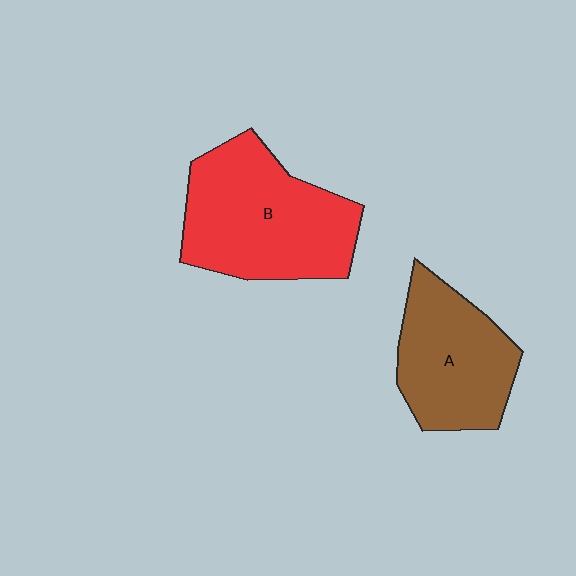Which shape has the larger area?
Shape B (red).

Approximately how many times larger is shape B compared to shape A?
Approximately 1.3 times.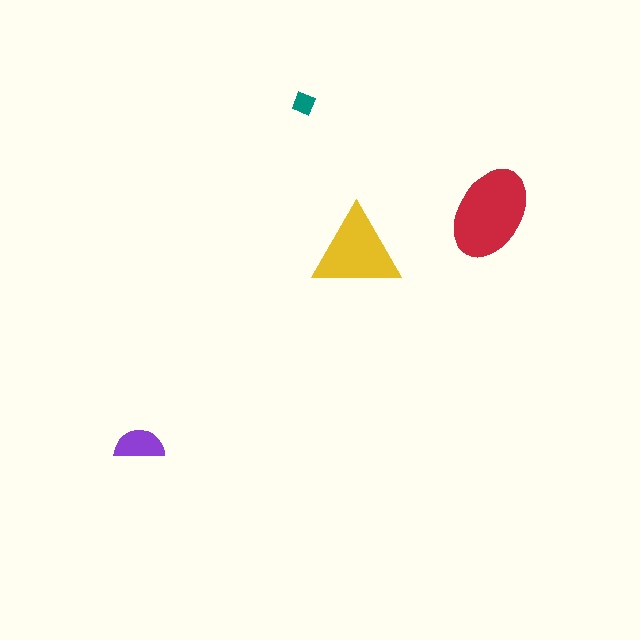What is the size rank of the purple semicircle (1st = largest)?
3rd.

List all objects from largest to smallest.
The red ellipse, the yellow triangle, the purple semicircle, the teal diamond.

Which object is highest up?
The teal diamond is topmost.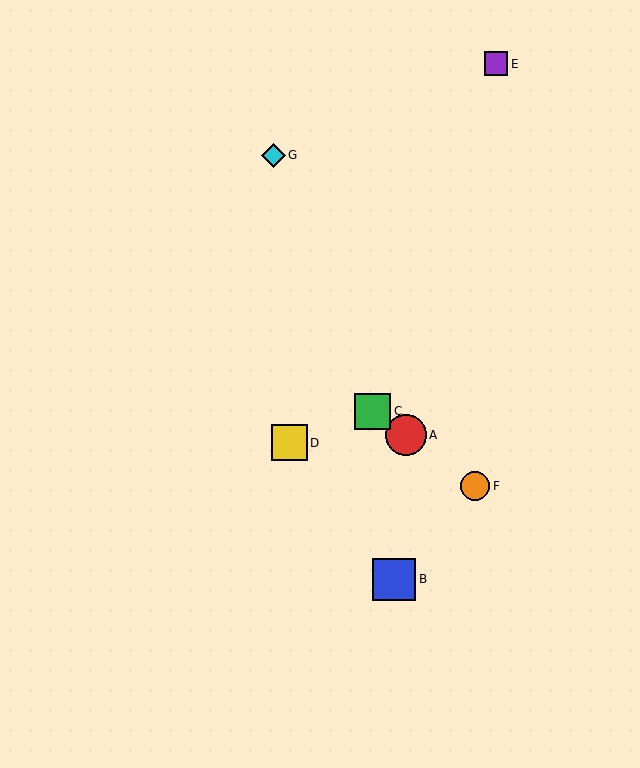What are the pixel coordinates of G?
Object G is at (273, 155).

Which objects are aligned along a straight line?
Objects A, C, F are aligned along a straight line.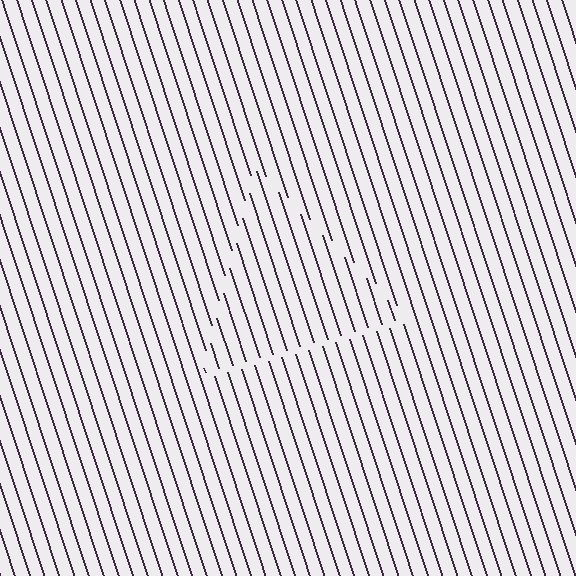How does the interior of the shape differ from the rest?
The interior of the shape contains the same grating, shifted by half a period — the contour is defined by the phase discontinuity where line-ends from the inner and outer gratings abut.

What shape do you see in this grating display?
An illusory triangle. The interior of the shape contains the same grating, shifted by half a period — the contour is defined by the phase discontinuity where line-ends from the inner and outer gratings abut.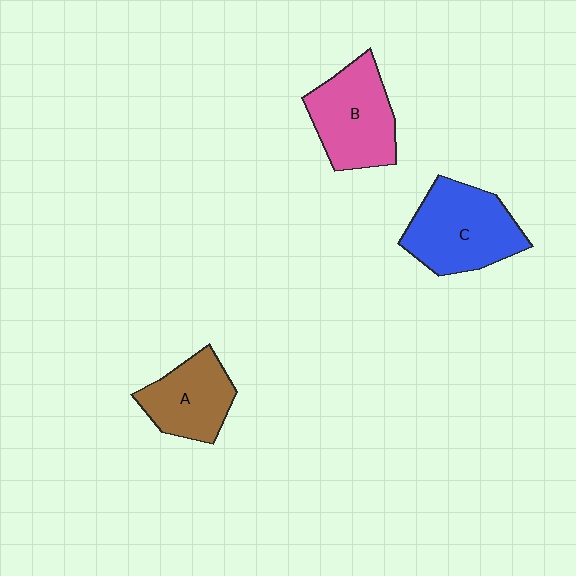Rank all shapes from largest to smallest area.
From largest to smallest: C (blue), B (pink), A (brown).